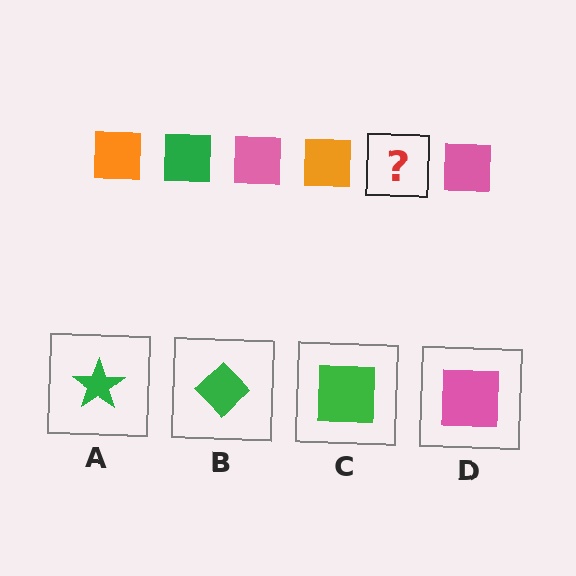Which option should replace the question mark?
Option C.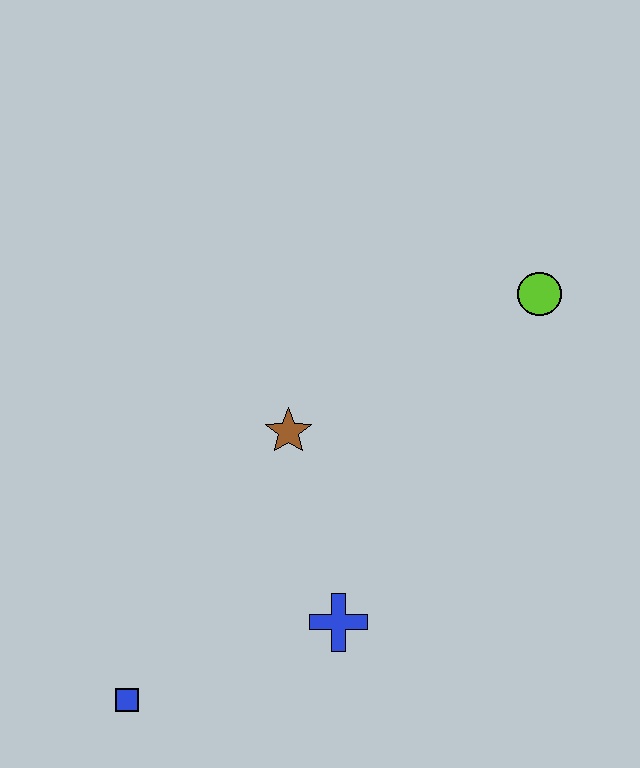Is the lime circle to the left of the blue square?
No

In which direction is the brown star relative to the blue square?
The brown star is above the blue square.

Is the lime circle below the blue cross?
No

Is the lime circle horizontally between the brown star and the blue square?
No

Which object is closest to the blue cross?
The brown star is closest to the blue cross.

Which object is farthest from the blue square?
The lime circle is farthest from the blue square.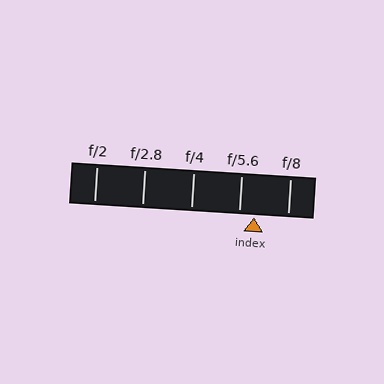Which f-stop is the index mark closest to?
The index mark is closest to f/5.6.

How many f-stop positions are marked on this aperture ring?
There are 5 f-stop positions marked.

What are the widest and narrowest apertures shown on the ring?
The widest aperture shown is f/2 and the narrowest is f/8.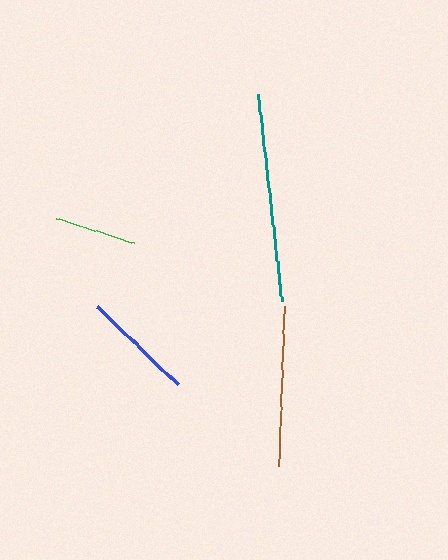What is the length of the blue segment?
The blue segment is approximately 113 pixels long.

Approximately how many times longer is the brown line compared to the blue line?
The brown line is approximately 1.4 times the length of the blue line.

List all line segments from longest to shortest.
From longest to shortest: teal, brown, blue, green.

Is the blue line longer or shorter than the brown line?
The brown line is longer than the blue line.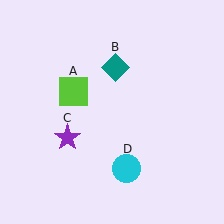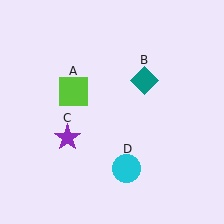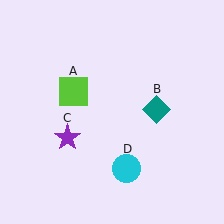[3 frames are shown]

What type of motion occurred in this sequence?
The teal diamond (object B) rotated clockwise around the center of the scene.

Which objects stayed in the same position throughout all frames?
Lime square (object A) and purple star (object C) and cyan circle (object D) remained stationary.